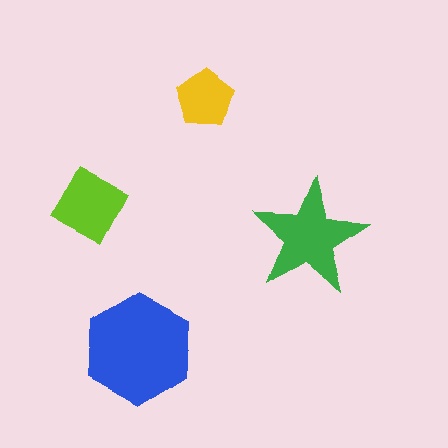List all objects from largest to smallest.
The blue hexagon, the green star, the lime square, the yellow pentagon.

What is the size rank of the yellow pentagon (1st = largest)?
4th.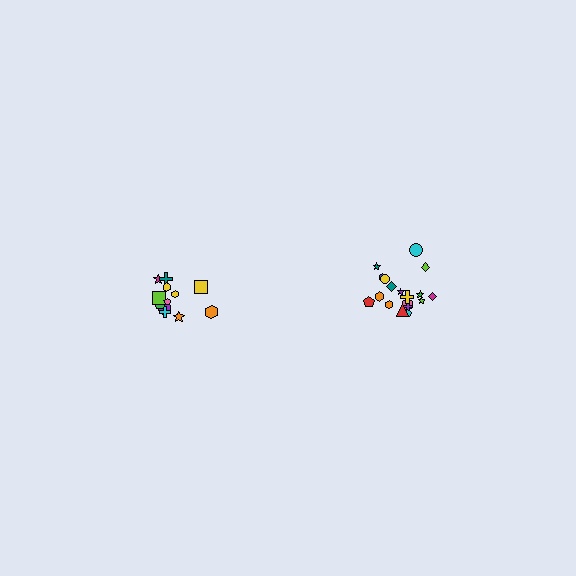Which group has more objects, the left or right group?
The right group.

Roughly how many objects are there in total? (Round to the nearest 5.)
Roughly 30 objects in total.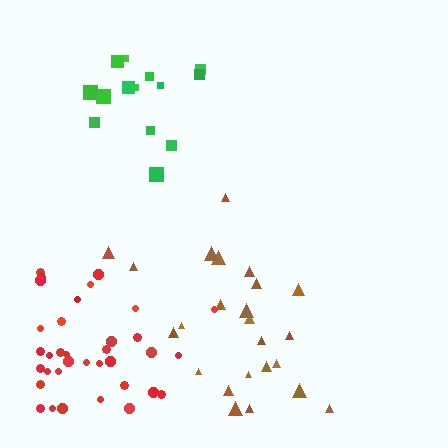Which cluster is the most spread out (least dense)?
Brown.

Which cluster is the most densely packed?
Green.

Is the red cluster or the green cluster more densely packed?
Green.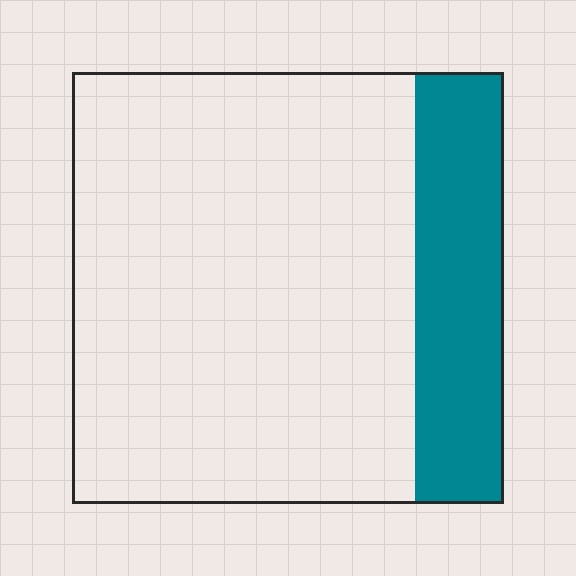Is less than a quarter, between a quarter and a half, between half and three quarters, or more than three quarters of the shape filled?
Less than a quarter.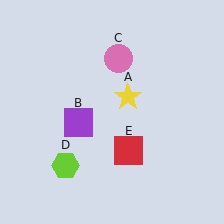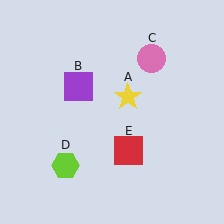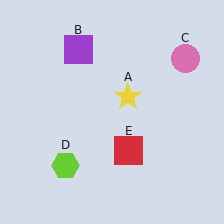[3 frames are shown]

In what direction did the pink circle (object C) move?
The pink circle (object C) moved right.